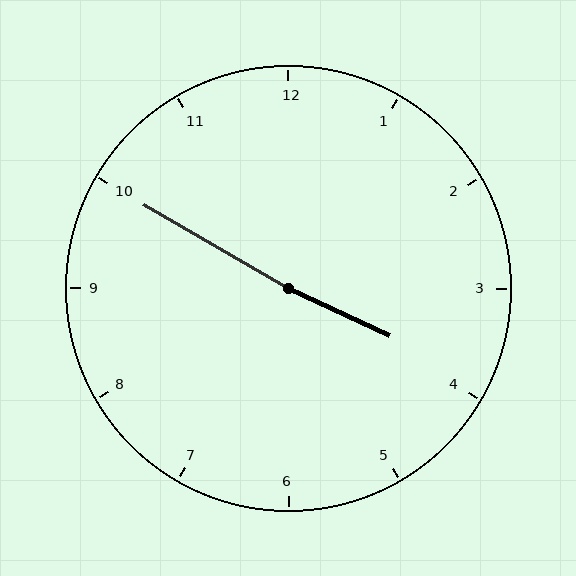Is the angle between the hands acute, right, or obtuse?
It is obtuse.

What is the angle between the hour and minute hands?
Approximately 175 degrees.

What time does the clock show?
3:50.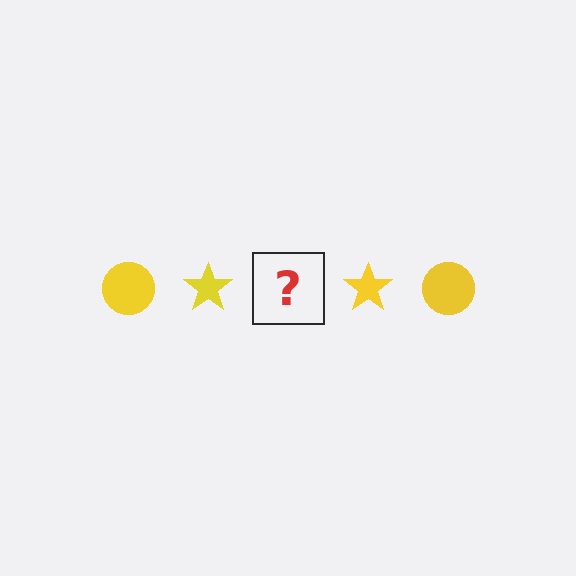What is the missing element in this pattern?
The missing element is a yellow circle.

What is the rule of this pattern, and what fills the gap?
The rule is that the pattern cycles through circle, star shapes in yellow. The gap should be filled with a yellow circle.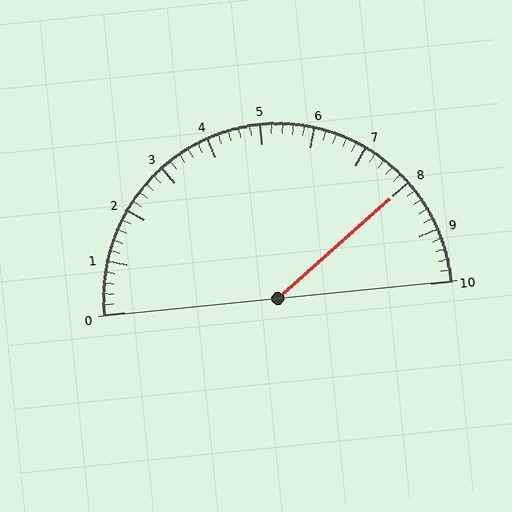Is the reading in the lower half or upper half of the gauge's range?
The reading is in the upper half of the range (0 to 10).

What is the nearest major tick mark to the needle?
The nearest major tick mark is 8.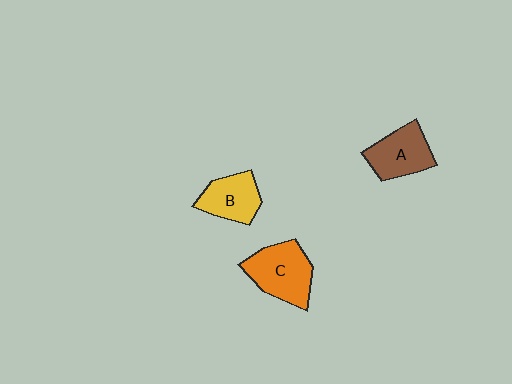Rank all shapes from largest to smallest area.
From largest to smallest: C (orange), A (brown), B (yellow).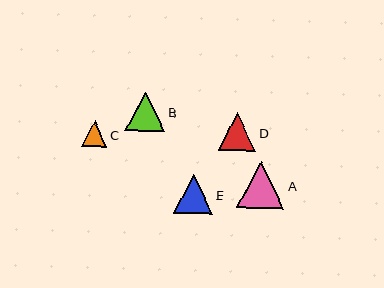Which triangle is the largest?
Triangle A is the largest with a size of approximately 48 pixels.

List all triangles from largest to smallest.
From largest to smallest: A, B, E, D, C.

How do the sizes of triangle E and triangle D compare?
Triangle E and triangle D are approximately the same size.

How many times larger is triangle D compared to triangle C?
Triangle D is approximately 1.5 times the size of triangle C.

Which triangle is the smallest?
Triangle C is the smallest with a size of approximately 25 pixels.